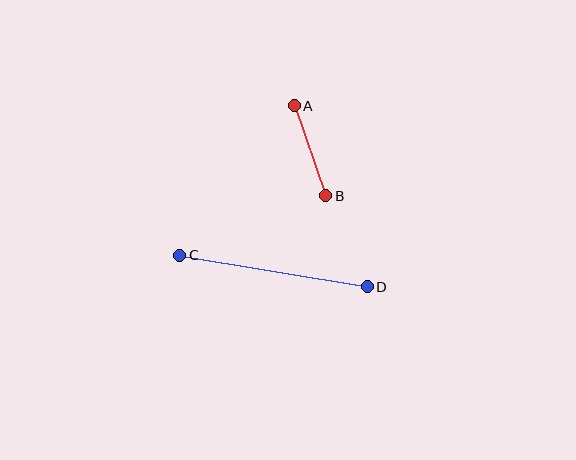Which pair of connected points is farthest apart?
Points C and D are farthest apart.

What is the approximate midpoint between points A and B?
The midpoint is at approximately (310, 151) pixels.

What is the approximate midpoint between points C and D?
The midpoint is at approximately (274, 271) pixels.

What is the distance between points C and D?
The distance is approximately 190 pixels.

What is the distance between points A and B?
The distance is approximately 95 pixels.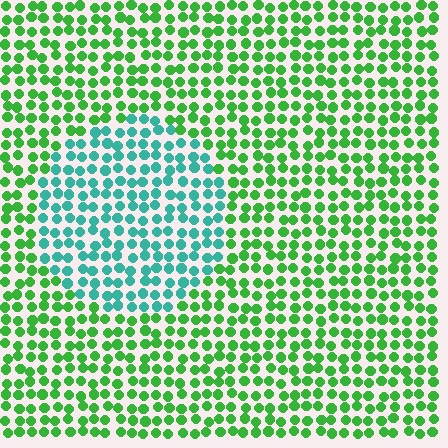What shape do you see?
I see a circle.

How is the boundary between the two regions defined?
The boundary is defined purely by a slight shift in hue (about 50 degrees). Spacing, size, and orientation are identical on both sides.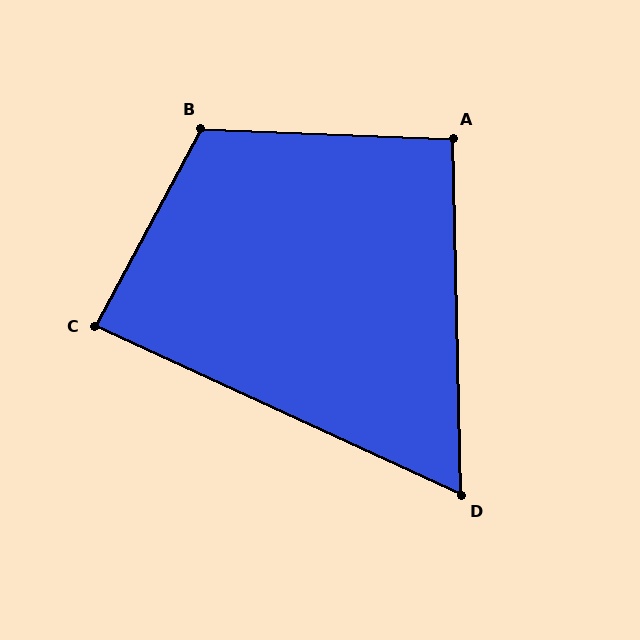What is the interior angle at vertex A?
Approximately 93 degrees (approximately right).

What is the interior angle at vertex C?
Approximately 87 degrees (approximately right).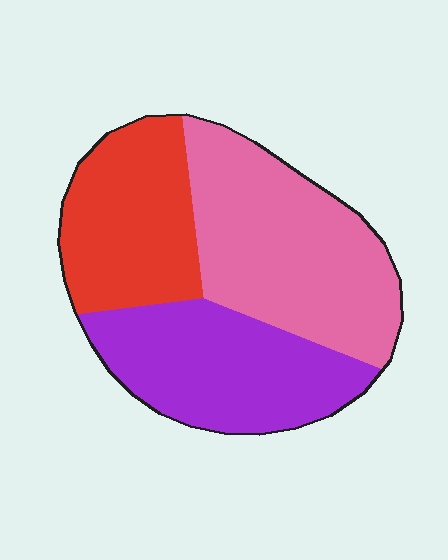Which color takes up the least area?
Red, at roughly 30%.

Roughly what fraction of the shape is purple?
Purple covers about 30% of the shape.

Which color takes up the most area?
Pink, at roughly 40%.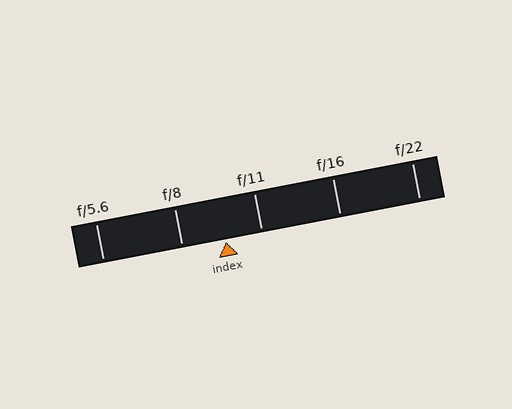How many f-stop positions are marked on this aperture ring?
There are 5 f-stop positions marked.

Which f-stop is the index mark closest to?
The index mark is closest to f/11.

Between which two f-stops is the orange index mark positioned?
The index mark is between f/8 and f/11.